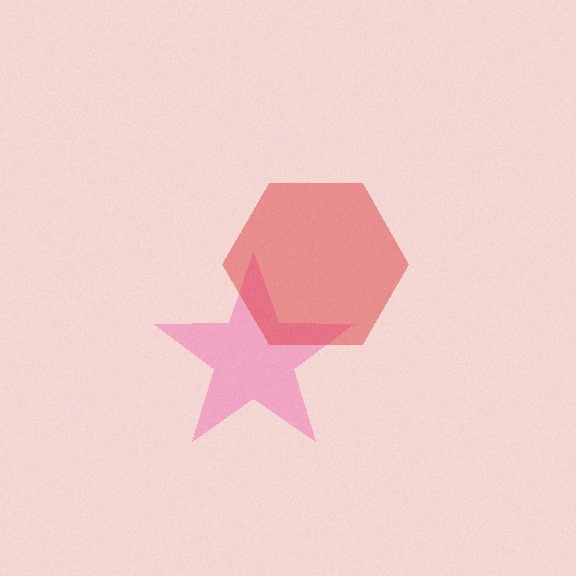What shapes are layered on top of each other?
The layered shapes are: a pink star, a red hexagon.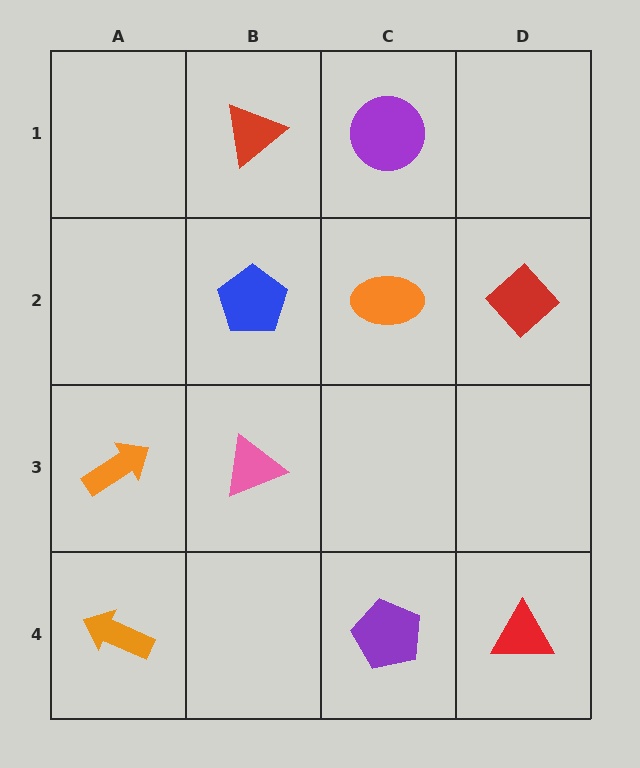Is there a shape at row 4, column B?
No, that cell is empty.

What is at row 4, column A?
An orange arrow.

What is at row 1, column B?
A red triangle.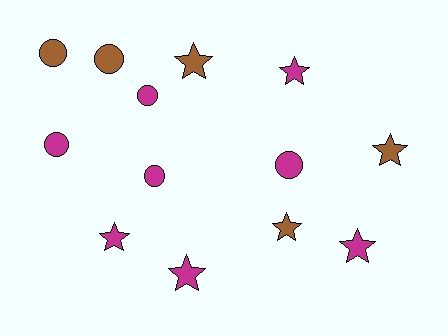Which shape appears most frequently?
Star, with 7 objects.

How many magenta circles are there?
There are 4 magenta circles.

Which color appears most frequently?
Magenta, with 8 objects.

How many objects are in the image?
There are 13 objects.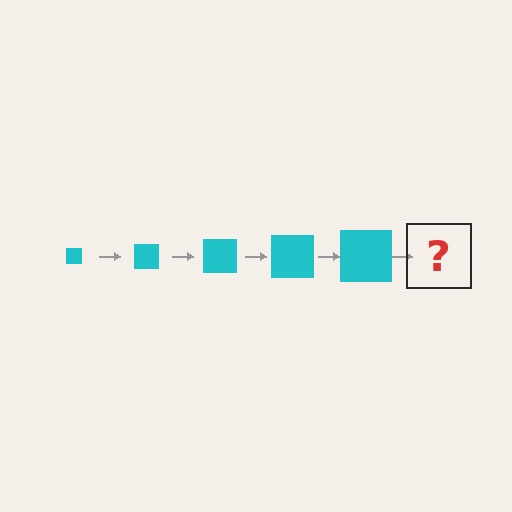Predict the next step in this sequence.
The next step is a cyan square, larger than the previous one.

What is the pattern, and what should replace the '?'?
The pattern is that the square gets progressively larger each step. The '?' should be a cyan square, larger than the previous one.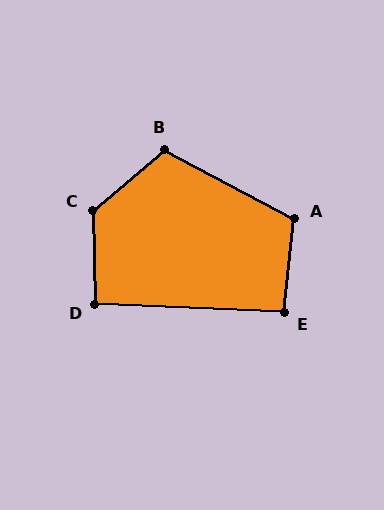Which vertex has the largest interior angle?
C, at approximately 129 degrees.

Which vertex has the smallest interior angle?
E, at approximately 94 degrees.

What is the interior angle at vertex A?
Approximately 112 degrees (obtuse).